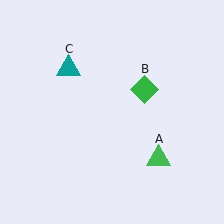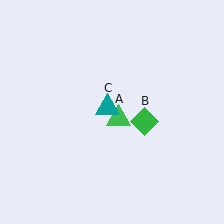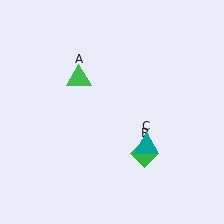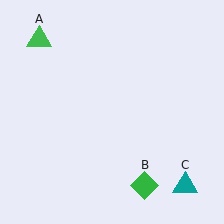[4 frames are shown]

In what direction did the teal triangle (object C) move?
The teal triangle (object C) moved down and to the right.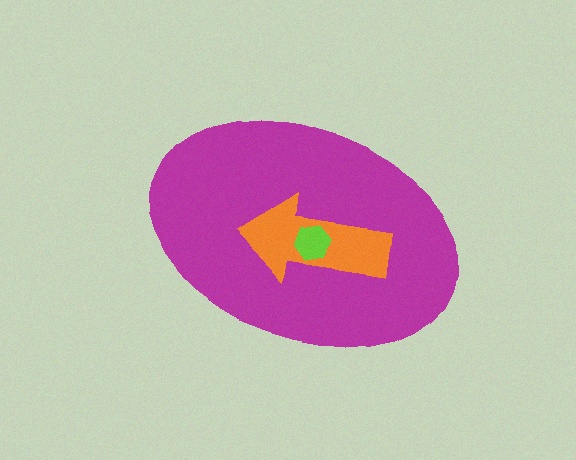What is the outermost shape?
The magenta ellipse.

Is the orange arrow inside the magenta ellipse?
Yes.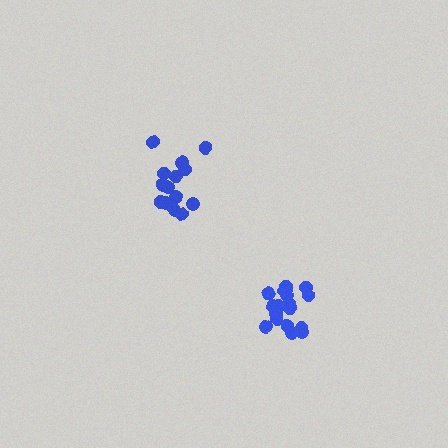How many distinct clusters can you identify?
There are 2 distinct clusters.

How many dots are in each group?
Group 1: 14 dots, Group 2: 18 dots (32 total).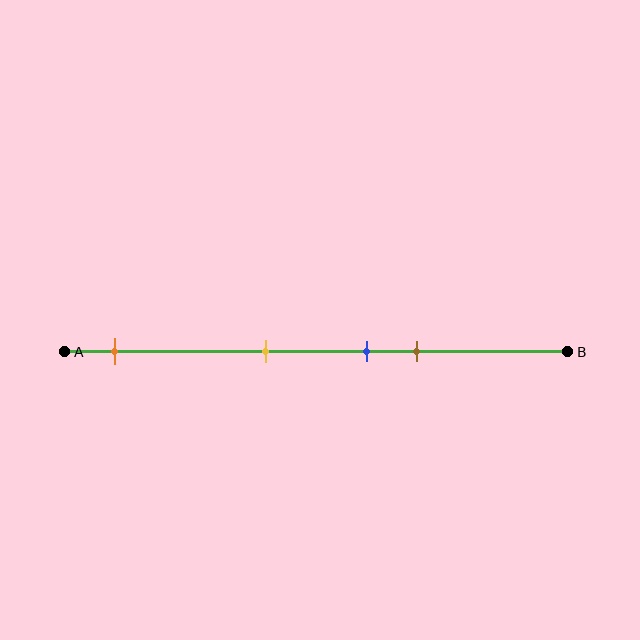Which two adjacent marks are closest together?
The blue and brown marks are the closest adjacent pair.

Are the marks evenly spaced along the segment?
No, the marks are not evenly spaced.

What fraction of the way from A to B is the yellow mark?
The yellow mark is approximately 40% (0.4) of the way from A to B.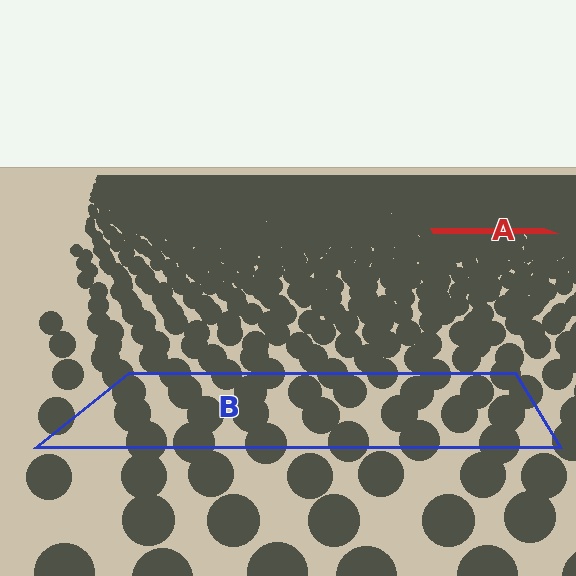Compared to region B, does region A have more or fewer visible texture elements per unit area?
Region A has more texture elements per unit area — they are packed more densely because it is farther away.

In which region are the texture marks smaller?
The texture marks are smaller in region A, because it is farther away.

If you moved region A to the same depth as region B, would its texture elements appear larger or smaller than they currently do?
They would appear larger. At a closer depth, the same texture elements are projected at a bigger on-screen size.